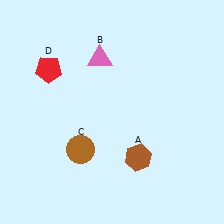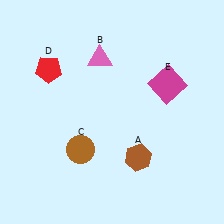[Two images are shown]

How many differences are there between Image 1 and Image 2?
There is 1 difference between the two images.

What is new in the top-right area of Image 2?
A magenta square (E) was added in the top-right area of Image 2.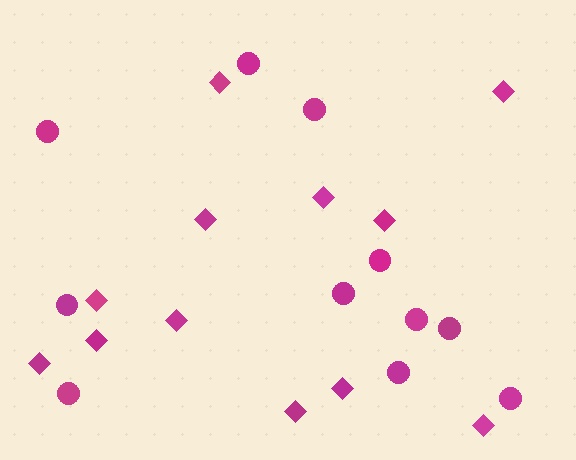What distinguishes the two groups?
There are 2 groups: one group of circles (11) and one group of diamonds (12).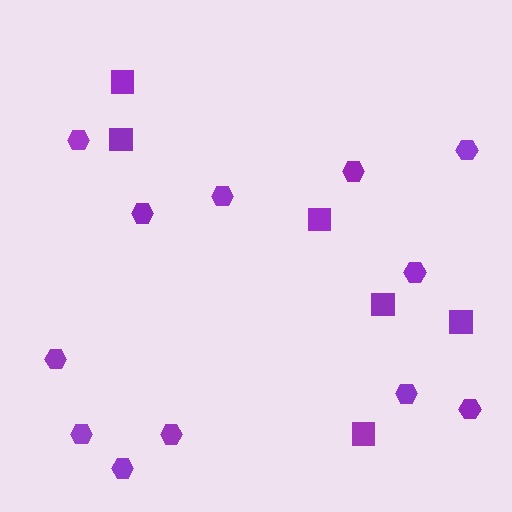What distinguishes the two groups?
There are 2 groups: one group of hexagons (12) and one group of squares (6).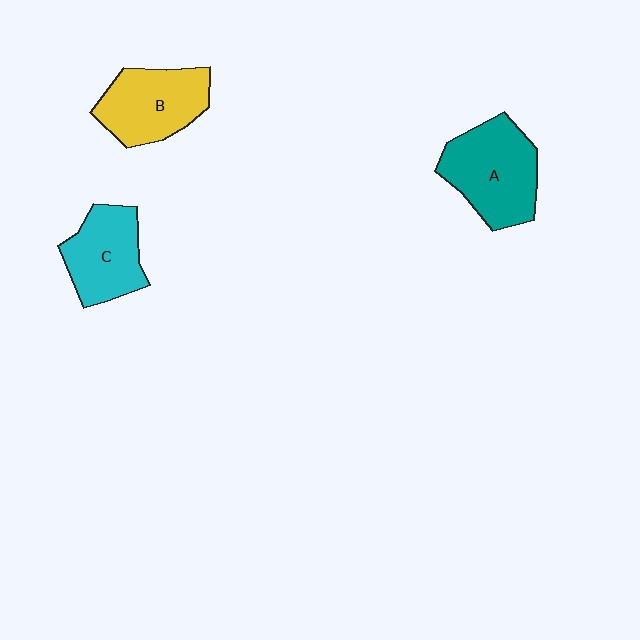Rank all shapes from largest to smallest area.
From largest to smallest: A (teal), B (yellow), C (cyan).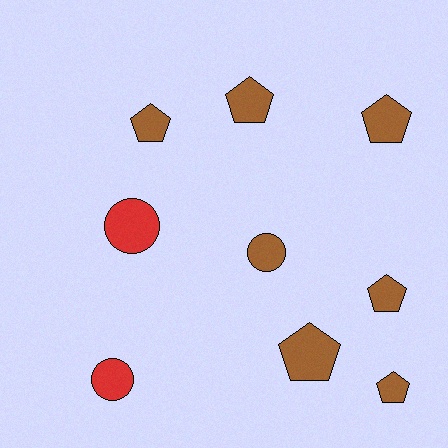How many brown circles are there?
There is 1 brown circle.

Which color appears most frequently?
Brown, with 7 objects.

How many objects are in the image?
There are 9 objects.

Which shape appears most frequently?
Pentagon, with 6 objects.